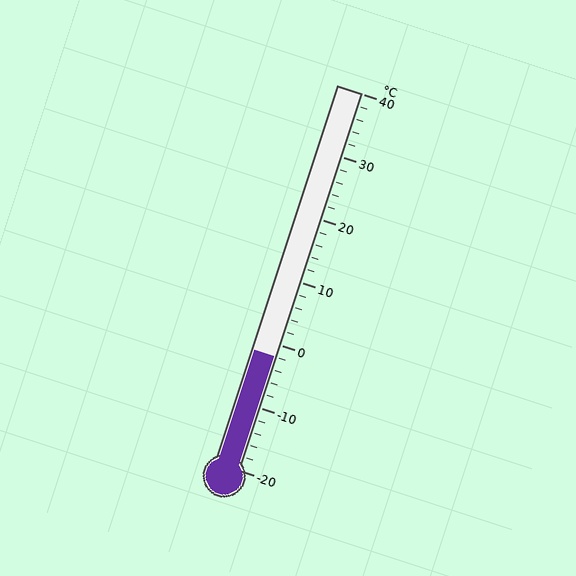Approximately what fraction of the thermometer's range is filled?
The thermometer is filled to approximately 30% of its range.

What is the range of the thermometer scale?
The thermometer scale ranges from -20°C to 40°C.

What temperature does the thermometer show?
The thermometer shows approximately -2°C.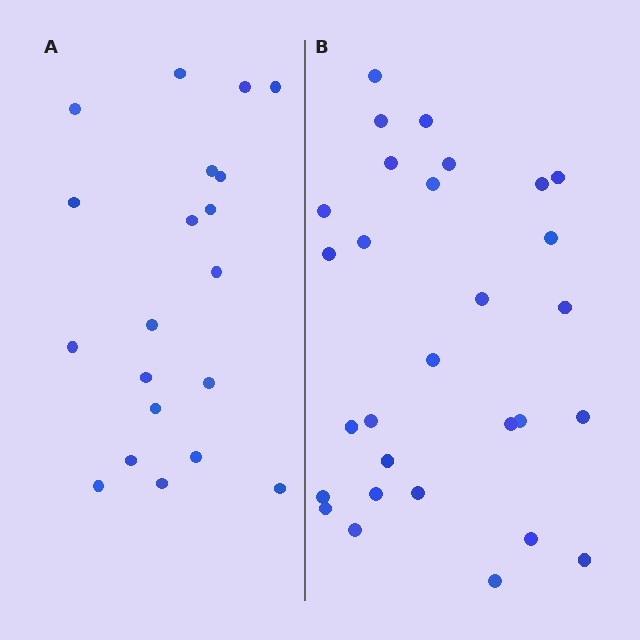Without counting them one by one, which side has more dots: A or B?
Region B (the right region) has more dots.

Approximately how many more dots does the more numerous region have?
Region B has roughly 8 or so more dots than region A.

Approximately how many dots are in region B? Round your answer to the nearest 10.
About 30 dots. (The exact count is 29, which rounds to 30.)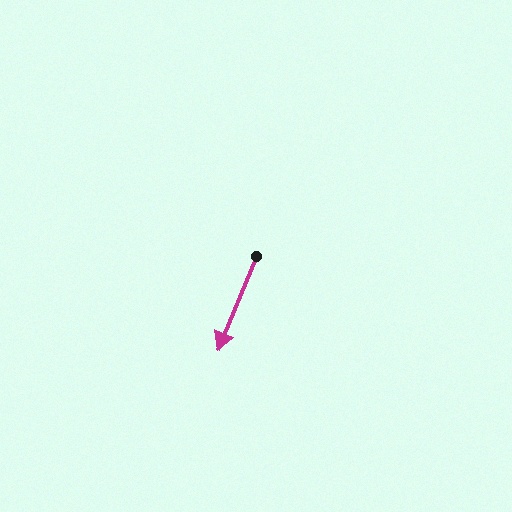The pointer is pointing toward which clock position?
Roughly 7 o'clock.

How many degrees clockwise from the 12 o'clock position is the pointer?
Approximately 202 degrees.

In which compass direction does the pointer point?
South.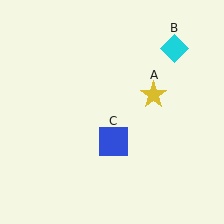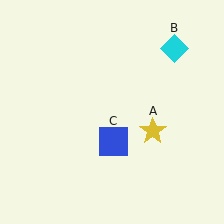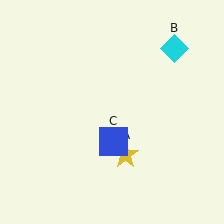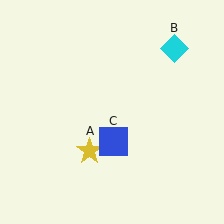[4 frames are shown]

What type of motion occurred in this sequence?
The yellow star (object A) rotated clockwise around the center of the scene.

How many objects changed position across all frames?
1 object changed position: yellow star (object A).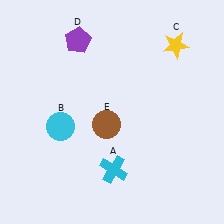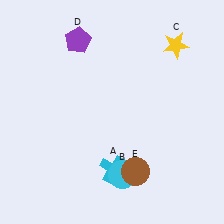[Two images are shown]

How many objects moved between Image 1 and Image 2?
2 objects moved between the two images.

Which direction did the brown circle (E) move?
The brown circle (E) moved down.